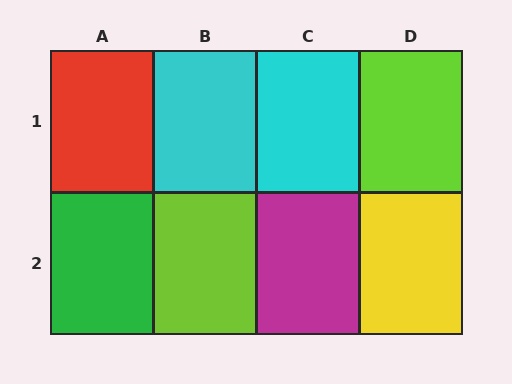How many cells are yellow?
1 cell is yellow.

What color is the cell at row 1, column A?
Red.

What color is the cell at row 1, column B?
Cyan.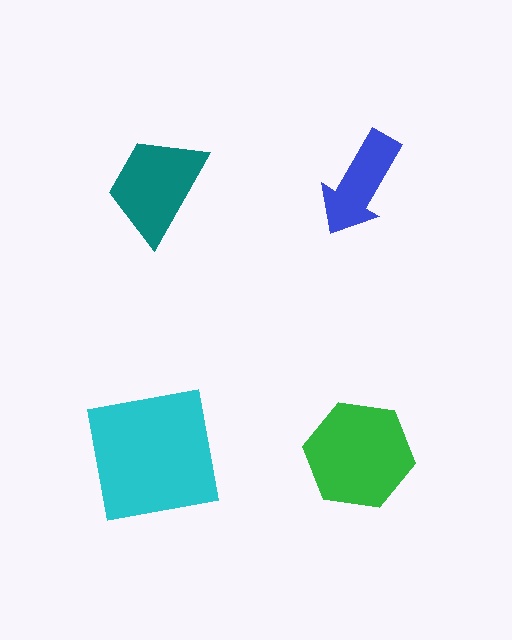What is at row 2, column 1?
A cyan square.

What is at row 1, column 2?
A blue arrow.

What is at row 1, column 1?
A teal trapezoid.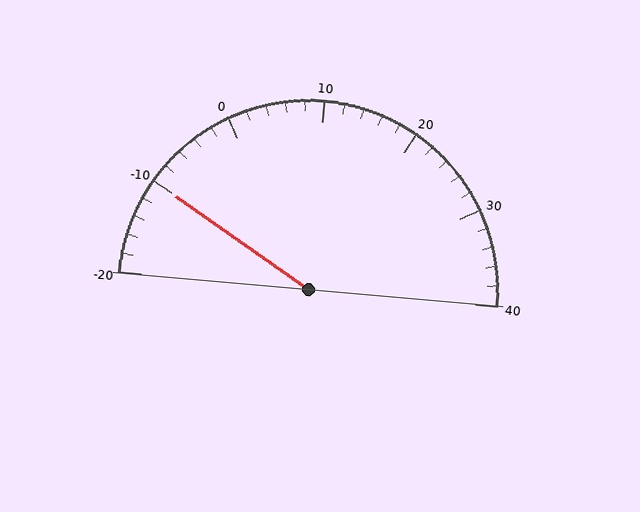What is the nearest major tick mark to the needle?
The nearest major tick mark is -10.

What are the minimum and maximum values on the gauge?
The gauge ranges from -20 to 40.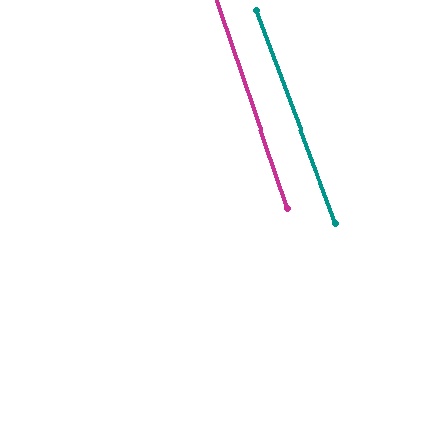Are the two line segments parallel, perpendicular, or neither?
Parallel — their directions differ by only 1.5°.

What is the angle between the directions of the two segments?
Approximately 2 degrees.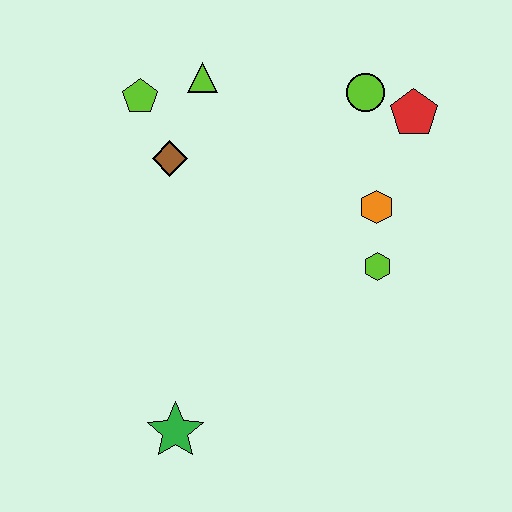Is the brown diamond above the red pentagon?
No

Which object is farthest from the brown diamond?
The green star is farthest from the brown diamond.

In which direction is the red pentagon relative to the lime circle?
The red pentagon is to the right of the lime circle.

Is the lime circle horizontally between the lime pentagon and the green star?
No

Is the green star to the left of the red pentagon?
Yes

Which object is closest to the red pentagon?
The lime circle is closest to the red pentagon.